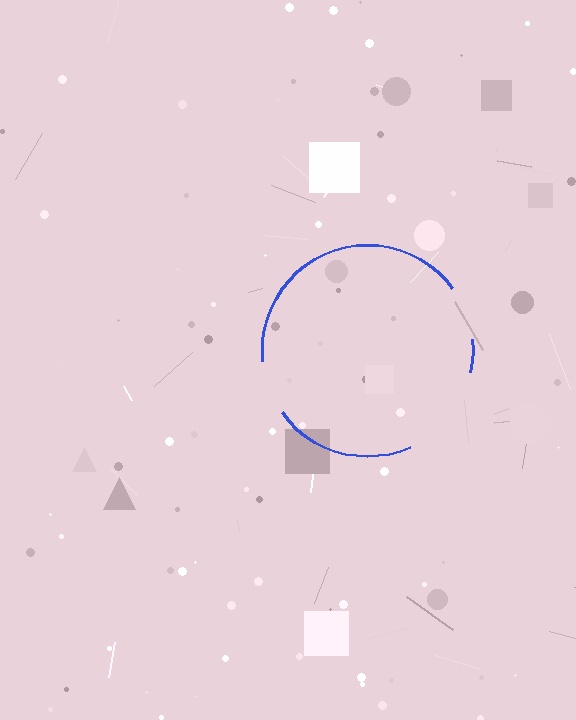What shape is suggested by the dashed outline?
The dashed outline suggests a circle.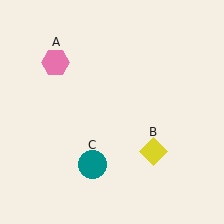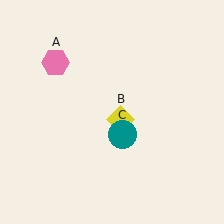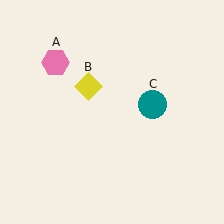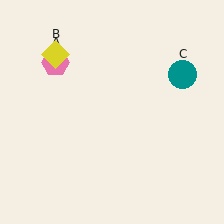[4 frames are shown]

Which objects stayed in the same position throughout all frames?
Pink hexagon (object A) remained stationary.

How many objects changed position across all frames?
2 objects changed position: yellow diamond (object B), teal circle (object C).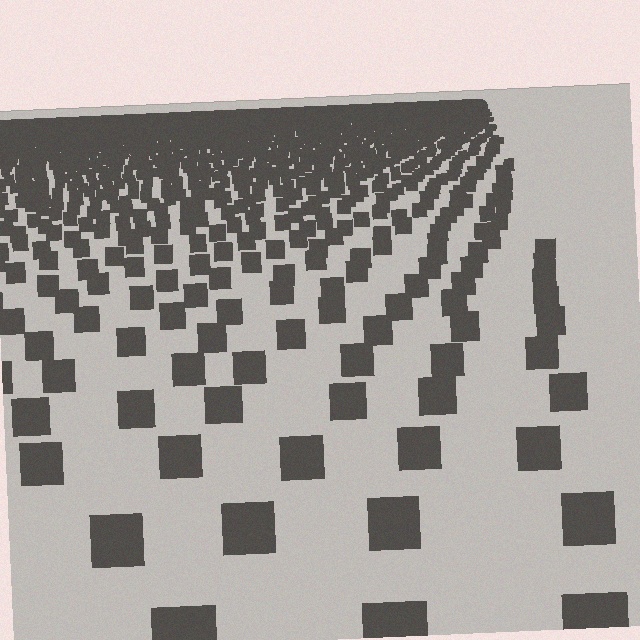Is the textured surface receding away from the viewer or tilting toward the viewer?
The surface is receding away from the viewer. Texture elements get smaller and denser toward the top.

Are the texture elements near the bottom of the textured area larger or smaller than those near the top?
Larger. Near the bottom, elements are closer to the viewer and appear at a bigger on-screen size.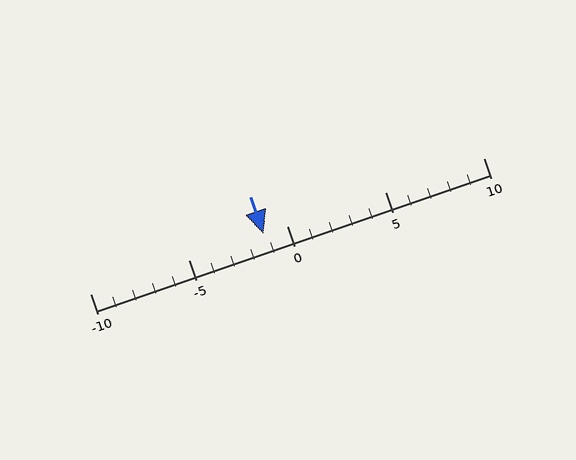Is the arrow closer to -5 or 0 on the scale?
The arrow is closer to 0.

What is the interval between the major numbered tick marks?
The major tick marks are spaced 5 units apart.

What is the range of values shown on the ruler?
The ruler shows values from -10 to 10.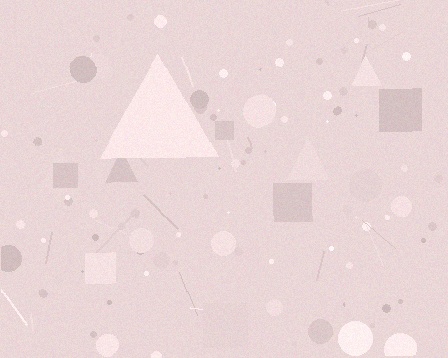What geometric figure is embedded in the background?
A triangle is embedded in the background.